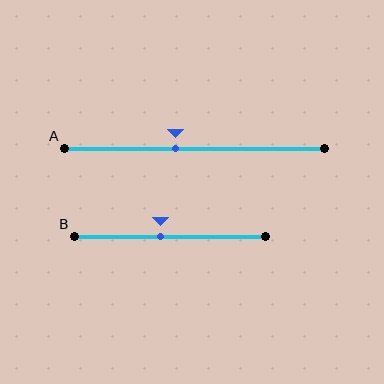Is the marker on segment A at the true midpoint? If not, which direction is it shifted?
No, the marker on segment A is shifted to the left by about 7% of the segment length.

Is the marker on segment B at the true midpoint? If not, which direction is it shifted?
No, the marker on segment B is shifted to the left by about 5% of the segment length.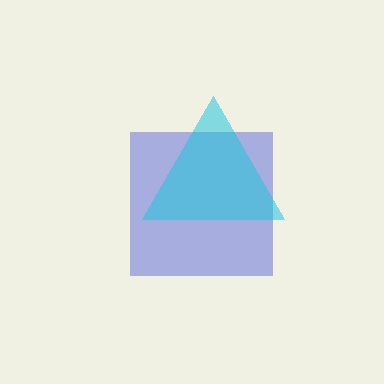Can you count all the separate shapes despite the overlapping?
Yes, there are 2 separate shapes.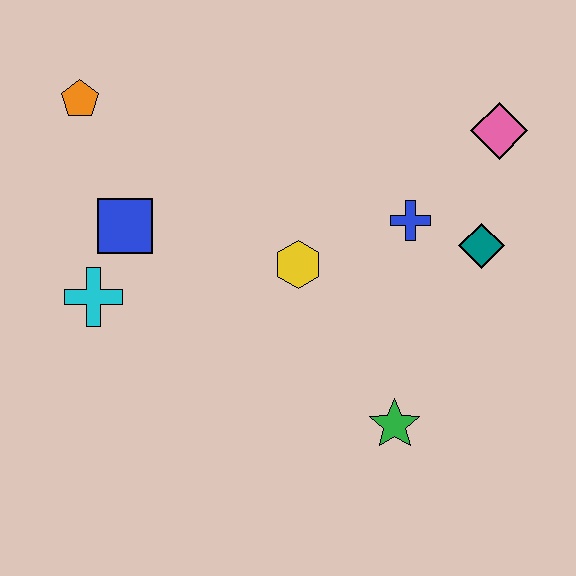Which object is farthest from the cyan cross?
The pink diamond is farthest from the cyan cross.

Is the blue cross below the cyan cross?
No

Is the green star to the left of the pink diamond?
Yes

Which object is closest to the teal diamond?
The blue cross is closest to the teal diamond.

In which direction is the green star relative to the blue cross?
The green star is below the blue cross.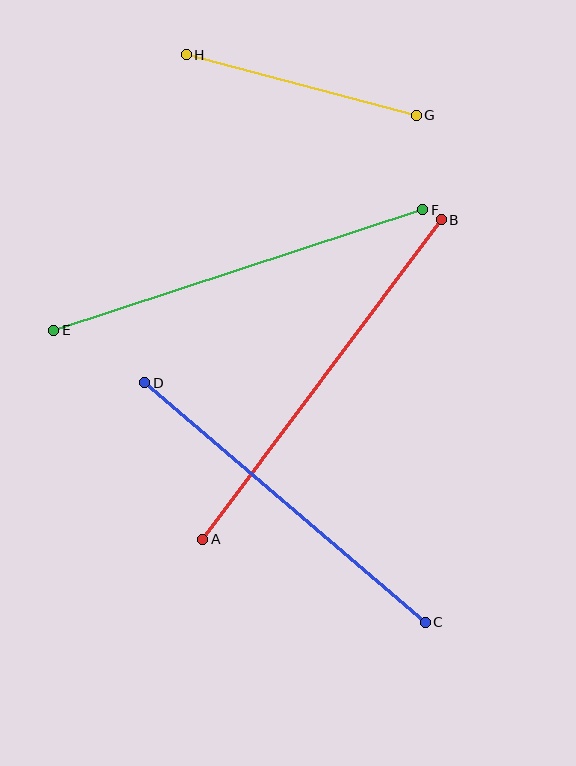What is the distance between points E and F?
The distance is approximately 388 pixels.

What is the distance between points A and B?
The distance is approximately 399 pixels.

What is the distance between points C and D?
The distance is approximately 369 pixels.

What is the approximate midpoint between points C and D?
The midpoint is at approximately (285, 503) pixels.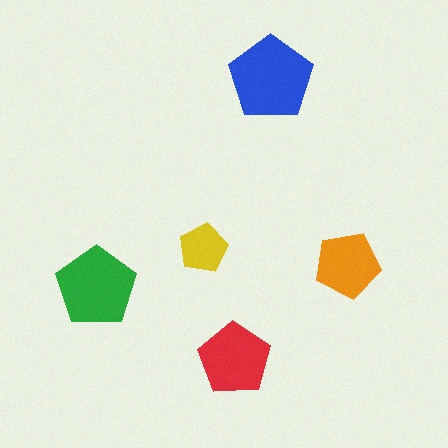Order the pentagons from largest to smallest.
the blue one, the green one, the red one, the orange one, the yellow one.